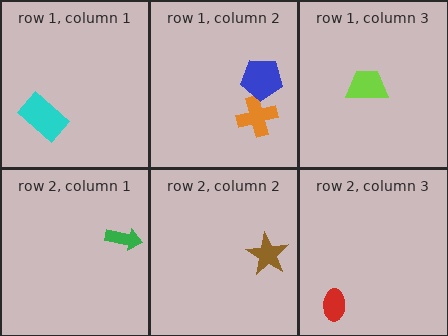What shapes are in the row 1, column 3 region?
The lime trapezoid.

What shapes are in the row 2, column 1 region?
The green arrow.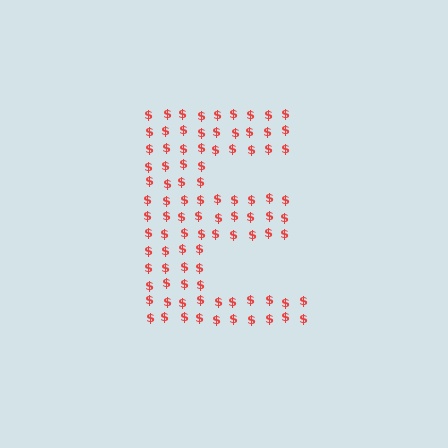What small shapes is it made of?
It is made of small dollar signs.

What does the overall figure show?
The overall figure shows the letter E.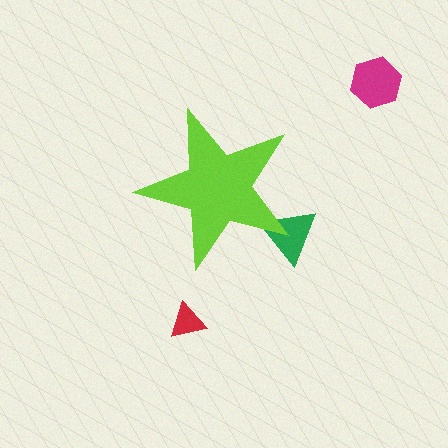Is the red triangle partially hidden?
No, the red triangle is fully visible.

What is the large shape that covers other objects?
A lime star.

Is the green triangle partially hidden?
Yes, the green triangle is partially hidden behind the lime star.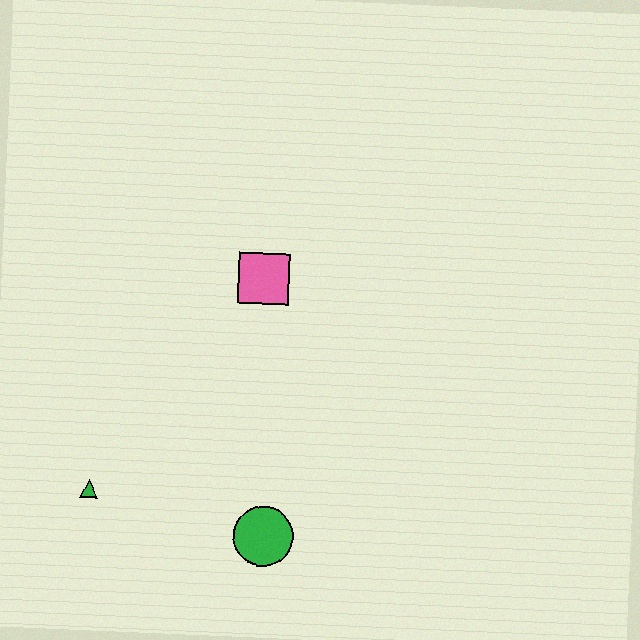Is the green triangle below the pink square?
Yes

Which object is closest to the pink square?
The green circle is closest to the pink square.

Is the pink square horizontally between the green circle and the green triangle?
Yes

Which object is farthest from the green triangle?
The pink square is farthest from the green triangle.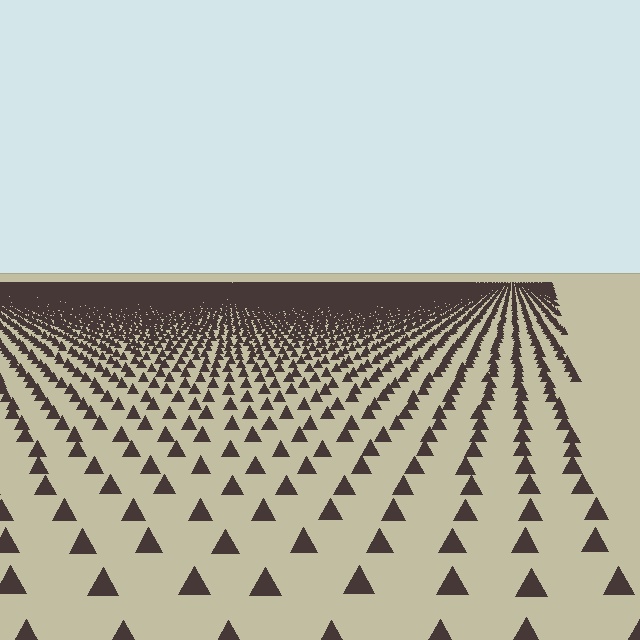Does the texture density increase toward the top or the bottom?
Density increases toward the top.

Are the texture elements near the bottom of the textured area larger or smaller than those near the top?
Larger. Near the bottom, elements are closer to the viewer and appear at a bigger on-screen size.